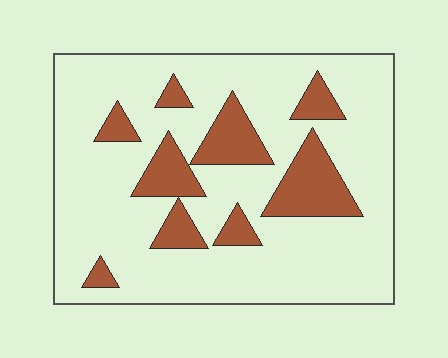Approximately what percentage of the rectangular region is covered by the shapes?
Approximately 20%.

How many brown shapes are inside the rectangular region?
9.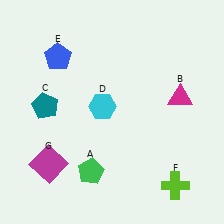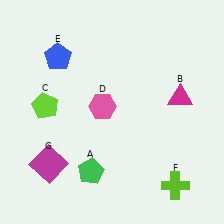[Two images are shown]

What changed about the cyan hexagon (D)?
In Image 1, D is cyan. In Image 2, it changed to pink.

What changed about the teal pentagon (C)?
In Image 1, C is teal. In Image 2, it changed to lime.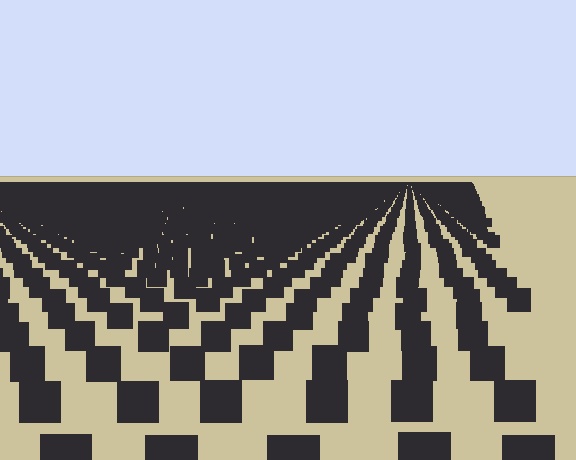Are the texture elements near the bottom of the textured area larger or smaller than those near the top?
Larger. Near the bottom, elements are closer to the viewer and appear at a bigger on-screen size.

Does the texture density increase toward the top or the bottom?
Density increases toward the top.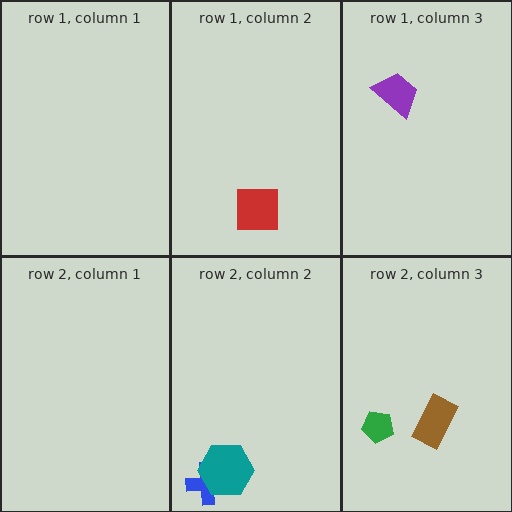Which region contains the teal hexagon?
The row 2, column 2 region.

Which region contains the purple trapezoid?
The row 1, column 3 region.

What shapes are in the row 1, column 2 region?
The red square.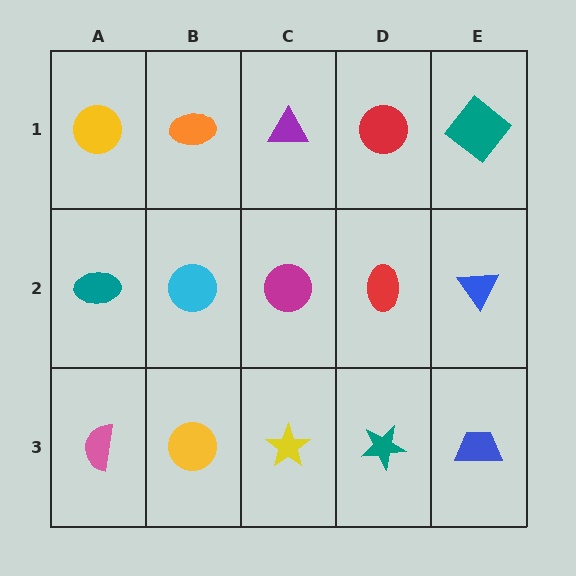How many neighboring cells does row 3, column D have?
3.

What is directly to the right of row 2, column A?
A cyan circle.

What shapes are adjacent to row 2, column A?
A yellow circle (row 1, column A), a pink semicircle (row 3, column A), a cyan circle (row 2, column B).